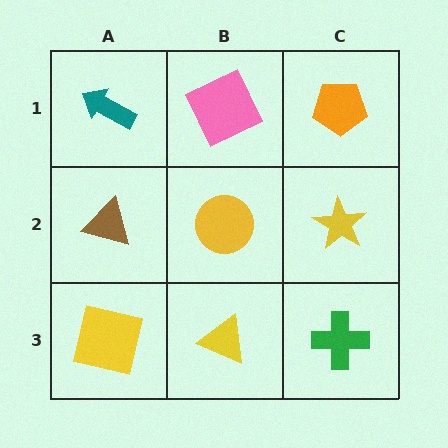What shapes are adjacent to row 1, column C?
A yellow star (row 2, column C), a pink square (row 1, column B).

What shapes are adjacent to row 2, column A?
A teal arrow (row 1, column A), a yellow square (row 3, column A), a yellow circle (row 2, column B).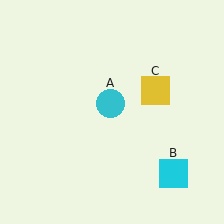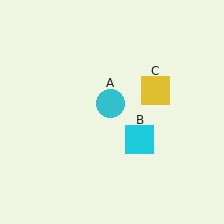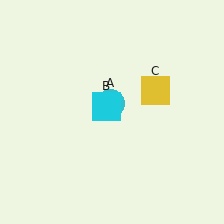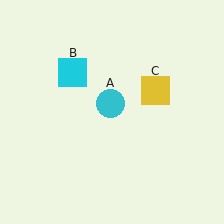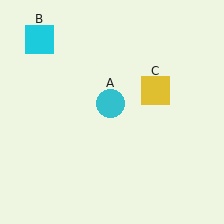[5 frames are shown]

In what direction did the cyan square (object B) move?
The cyan square (object B) moved up and to the left.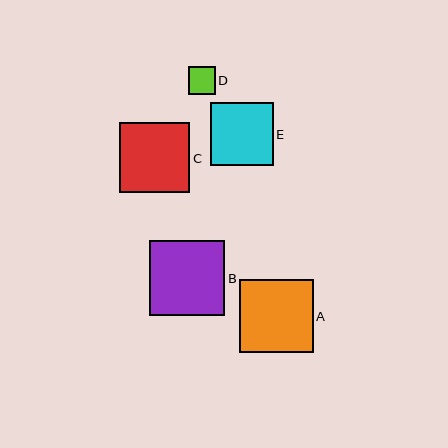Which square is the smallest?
Square D is the smallest with a size of approximately 27 pixels.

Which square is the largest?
Square B is the largest with a size of approximately 76 pixels.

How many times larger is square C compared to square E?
Square C is approximately 1.1 times the size of square E.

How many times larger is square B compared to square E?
Square B is approximately 1.2 times the size of square E.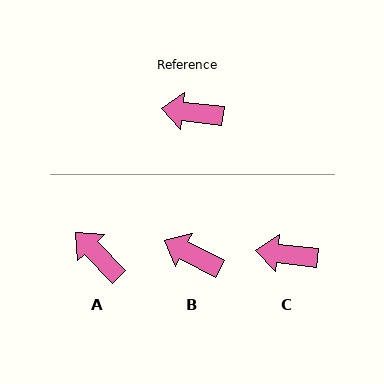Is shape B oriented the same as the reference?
No, it is off by about 20 degrees.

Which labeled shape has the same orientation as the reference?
C.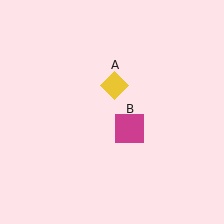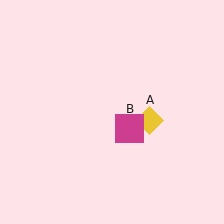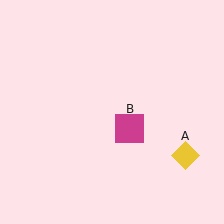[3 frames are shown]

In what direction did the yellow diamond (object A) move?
The yellow diamond (object A) moved down and to the right.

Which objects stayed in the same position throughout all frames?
Magenta square (object B) remained stationary.